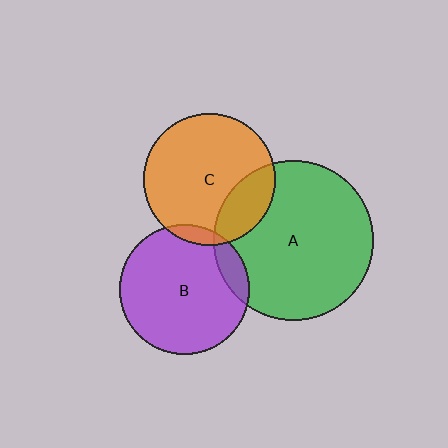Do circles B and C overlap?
Yes.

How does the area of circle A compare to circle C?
Approximately 1.4 times.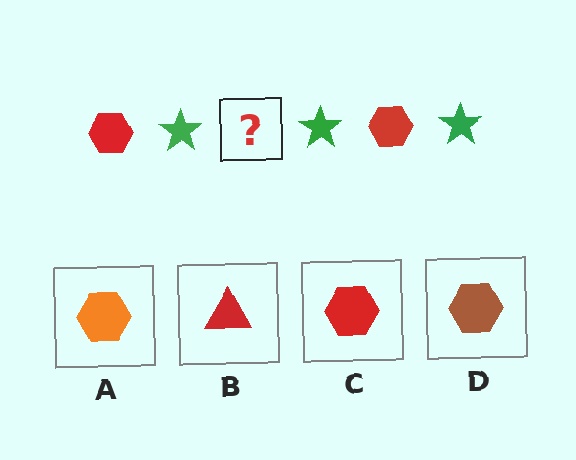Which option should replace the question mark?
Option C.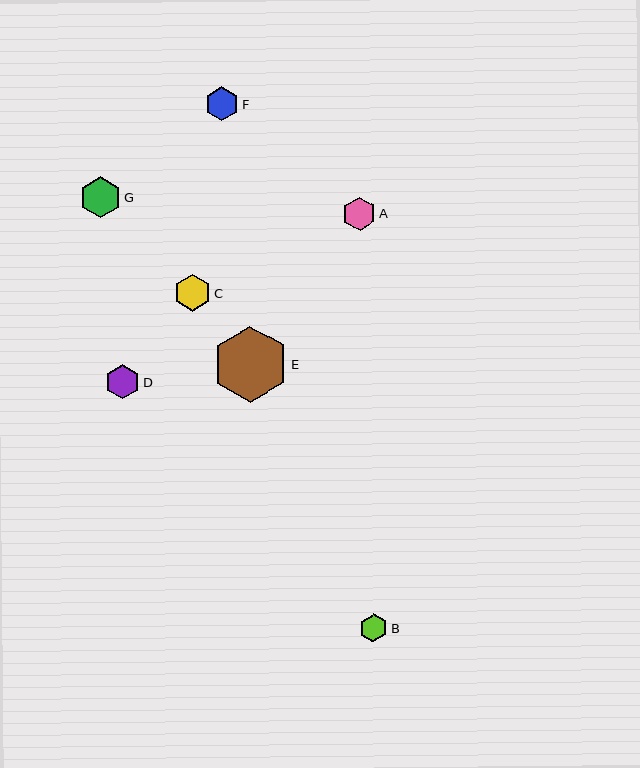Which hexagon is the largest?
Hexagon E is the largest with a size of approximately 76 pixels.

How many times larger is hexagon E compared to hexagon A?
Hexagon E is approximately 2.3 times the size of hexagon A.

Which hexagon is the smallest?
Hexagon B is the smallest with a size of approximately 28 pixels.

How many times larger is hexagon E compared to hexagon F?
Hexagon E is approximately 2.2 times the size of hexagon F.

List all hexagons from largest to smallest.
From largest to smallest: E, G, C, D, F, A, B.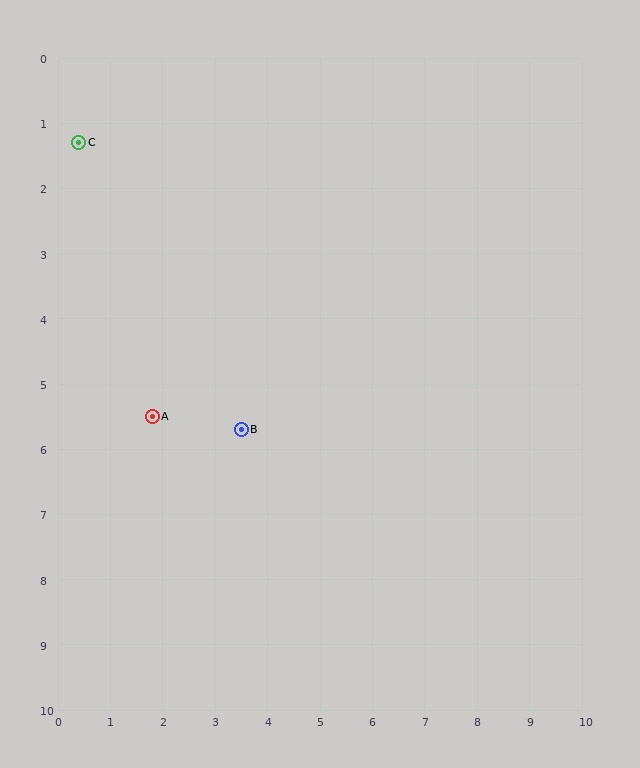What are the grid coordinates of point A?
Point A is at approximately (1.8, 5.5).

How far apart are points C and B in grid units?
Points C and B are about 5.4 grid units apart.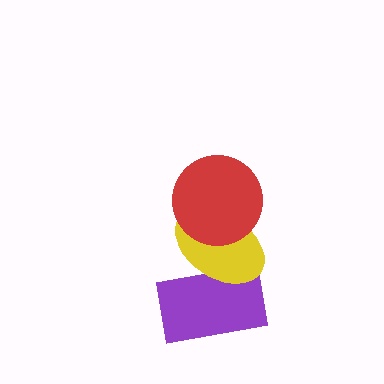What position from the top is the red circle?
The red circle is 1st from the top.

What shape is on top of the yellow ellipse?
The red circle is on top of the yellow ellipse.